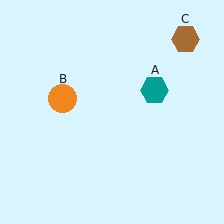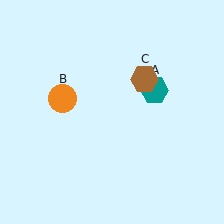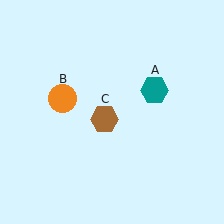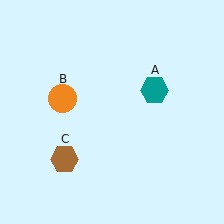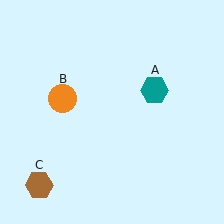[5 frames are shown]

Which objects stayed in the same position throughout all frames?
Teal hexagon (object A) and orange circle (object B) remained stationary.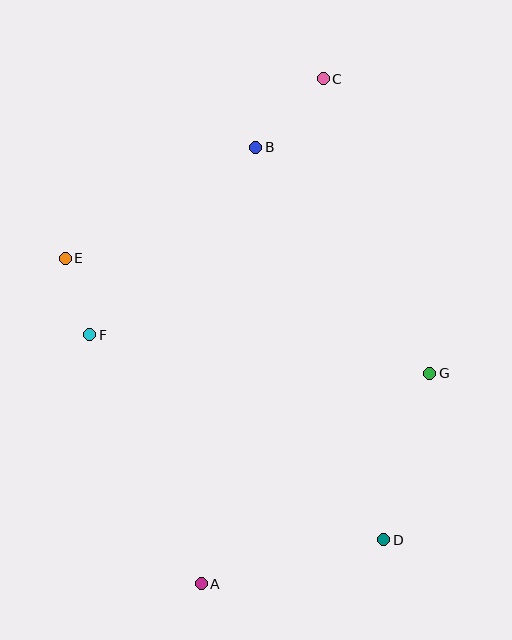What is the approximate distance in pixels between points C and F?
The distance between C and F is approximately 347 pixels.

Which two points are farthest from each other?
Points A and C are farthest from each other.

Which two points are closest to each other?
Points E and F are closest to each other.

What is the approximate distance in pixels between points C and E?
The distance between C and E is approximately 314 pixels.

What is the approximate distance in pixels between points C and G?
The distance between C and G is approximately 313 pixels.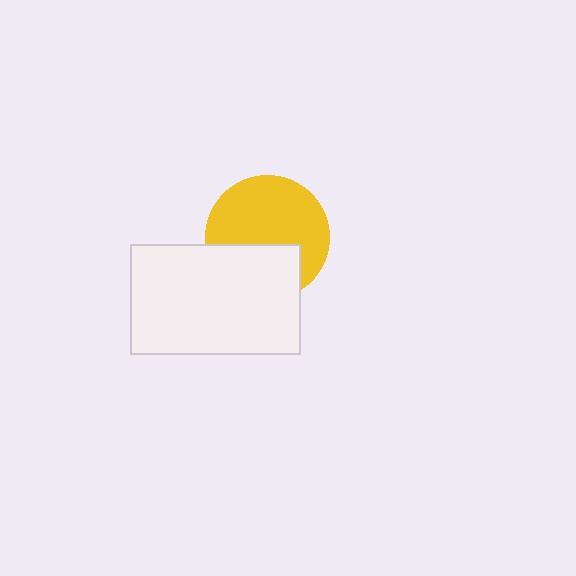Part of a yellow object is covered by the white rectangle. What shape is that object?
It is a circle.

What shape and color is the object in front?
The object in front is a white rectangle.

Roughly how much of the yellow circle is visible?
About half of it is visible (roughly 63%).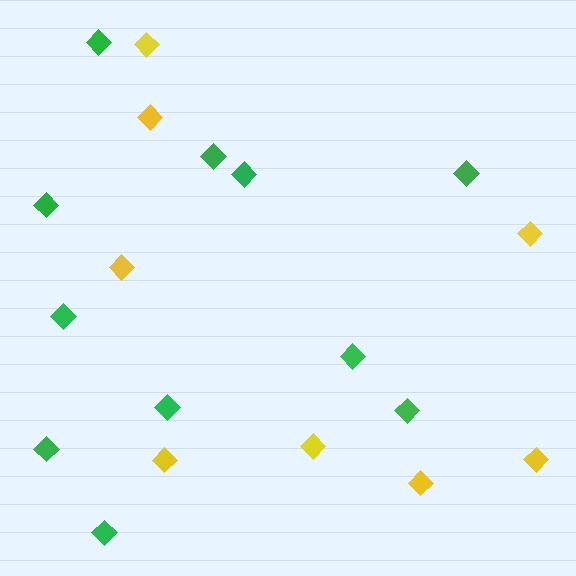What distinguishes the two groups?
There are 2 groups: one group of yellow diamonds (8) and one group of green diamonds (11).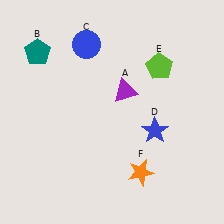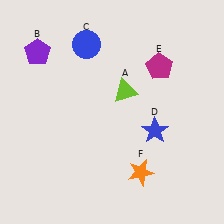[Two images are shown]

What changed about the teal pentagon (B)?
In Image 1, B is teal. In Image 2, it changed to purple.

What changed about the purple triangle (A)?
In Image 1, A is purple. In Image 2, it changed to lime.